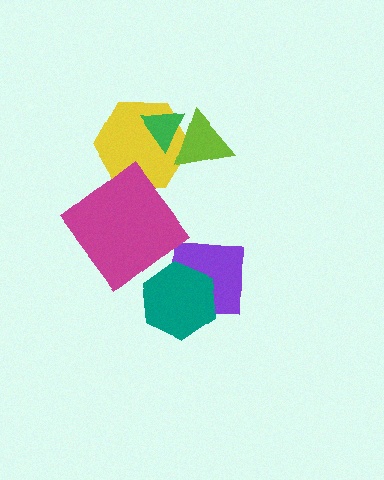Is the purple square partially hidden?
Yes, it is partially covered by another shape.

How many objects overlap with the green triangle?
2 objects overlap with the green triangle.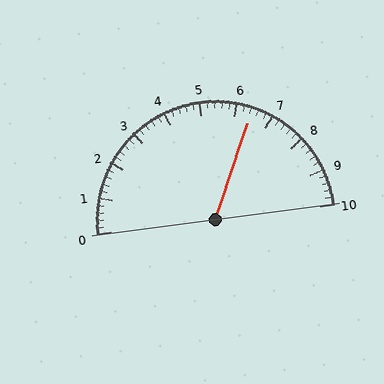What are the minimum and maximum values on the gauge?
The gauge ranges from 0 to 10.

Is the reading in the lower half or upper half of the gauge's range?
The reading is in the upper half of the range (0 to 10).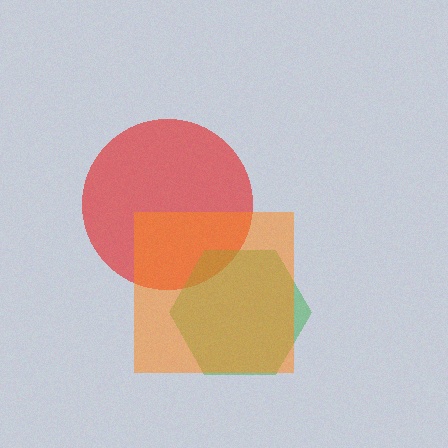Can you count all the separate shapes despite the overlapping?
Yes, there are 3 separate shapes.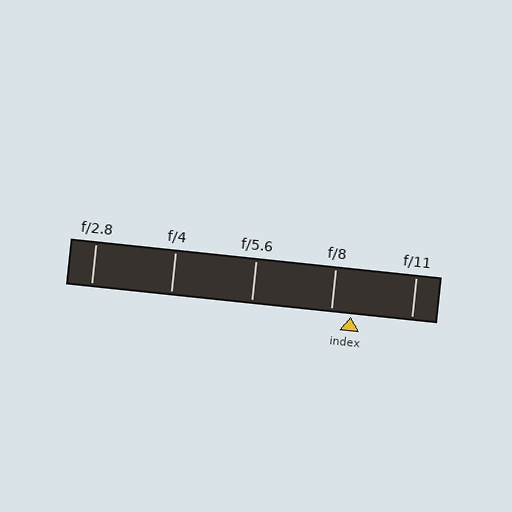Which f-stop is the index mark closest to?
The index mark is closest to f/8.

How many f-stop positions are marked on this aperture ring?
There are 5 f-stop positions marked.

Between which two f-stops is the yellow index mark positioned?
The index mark is between f/8 and f/11.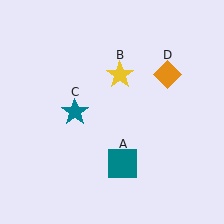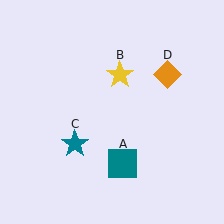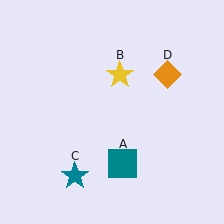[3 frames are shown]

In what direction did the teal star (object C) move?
The teal star (object C) moved down.